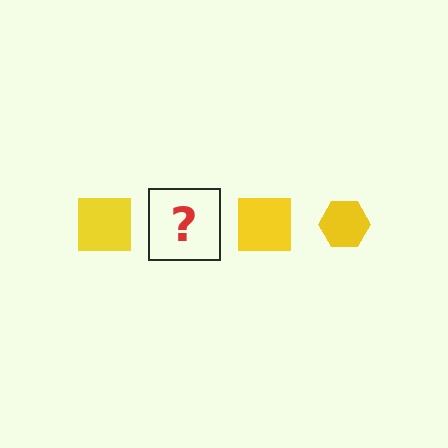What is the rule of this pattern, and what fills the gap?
The rule is that the pattern cycles through square, hexagon shapes in yellow. The gap should be filled with a yellow hexagon.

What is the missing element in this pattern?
The missing element is a yellow hexagon.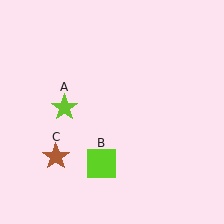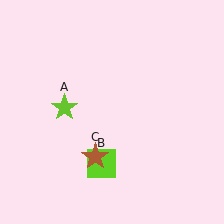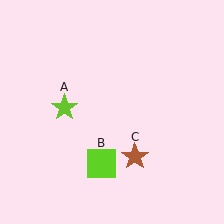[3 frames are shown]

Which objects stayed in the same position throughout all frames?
Lime star (object A) and lime square (object B) remained stationary.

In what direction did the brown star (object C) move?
The brown star (object C) moved right.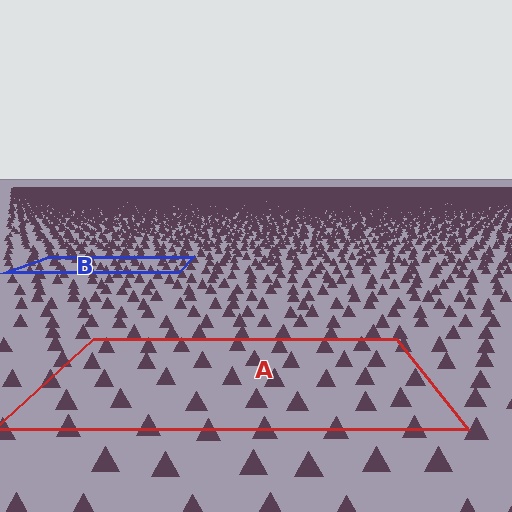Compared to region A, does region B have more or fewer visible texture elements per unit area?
Region B has more texture elements per unit area — they are packed more densely because it is farther away.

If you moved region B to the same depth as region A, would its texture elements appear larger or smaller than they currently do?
They would appear larger. At a closer depth, the same texture elements are projected at a bigger on-screen size.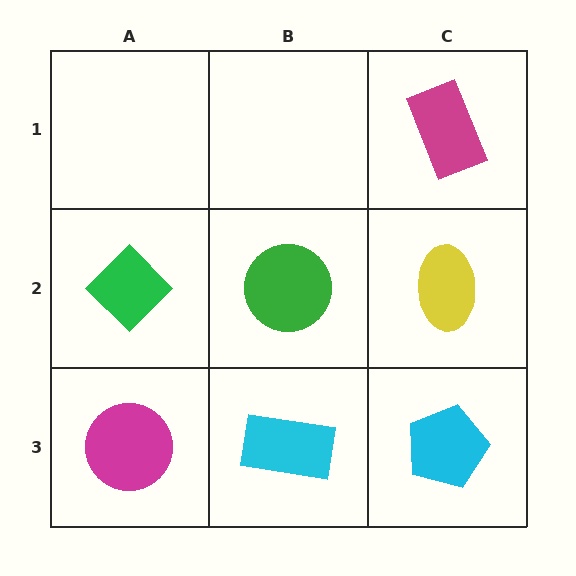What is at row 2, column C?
A yellow ellipse.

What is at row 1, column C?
A magenta rectangle.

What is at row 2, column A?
A green diamond.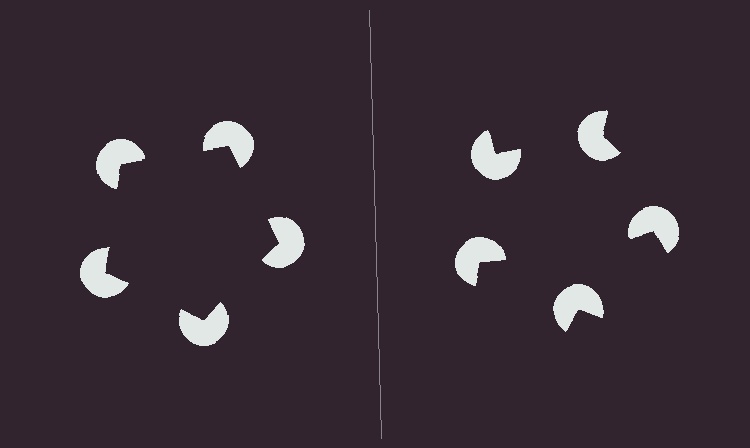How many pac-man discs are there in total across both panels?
10 — 5 on each side.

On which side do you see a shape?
An illusory pentagon appears on the left side. On the right side the wedge cuts are rotated, so no coherent shape forms.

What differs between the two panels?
The pac-man discs are positioned identically on both sides; only the wedge orientations differ. On the left they align to a pentagon; on the right they are misaligned.